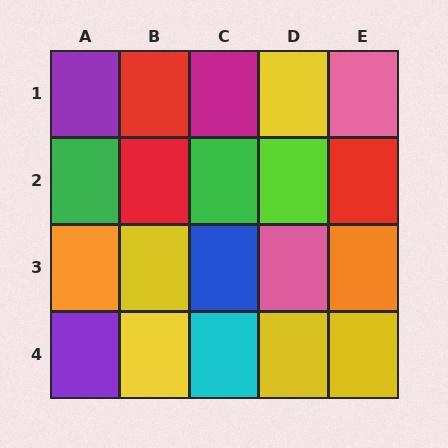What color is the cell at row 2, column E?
Red.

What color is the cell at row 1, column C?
Magenta.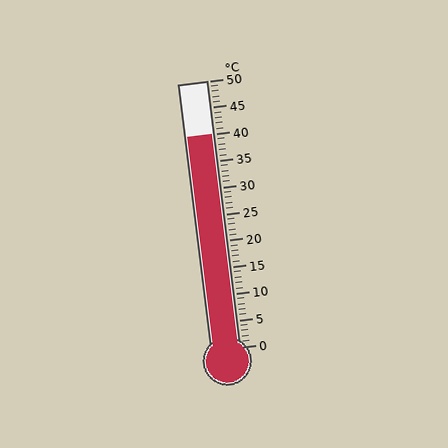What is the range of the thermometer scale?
The thermometer scale ranges from 0°C to 50°C.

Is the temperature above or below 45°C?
The temperature is below 45°C.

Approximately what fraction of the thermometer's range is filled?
The thermometer is filled to approximately 80% of its range.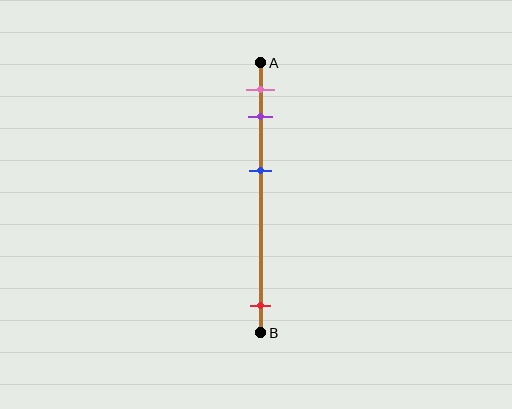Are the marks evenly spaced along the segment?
No, the marks are not evenly spaced.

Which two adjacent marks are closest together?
The pink and purple marks are the closest adjacent pair.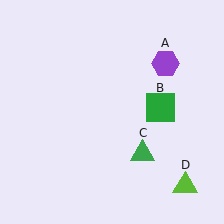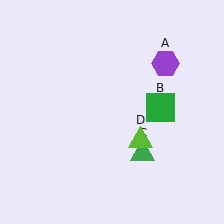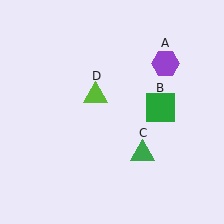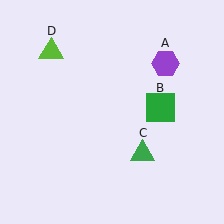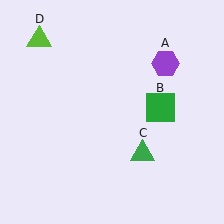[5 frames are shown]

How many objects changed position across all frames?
1 object changed position: lime triangle (object D).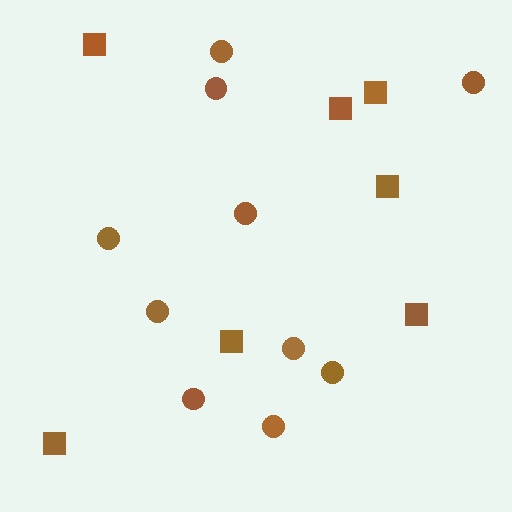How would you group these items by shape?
There are 2 groups: one group of squares (7) and one group of circles (10).